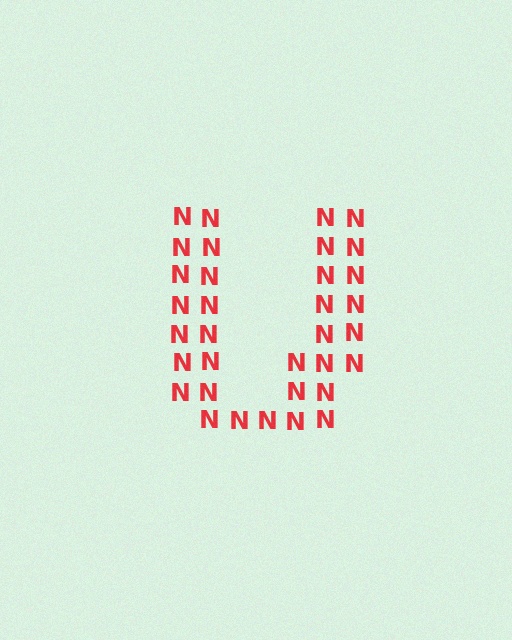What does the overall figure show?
The overall figure shows the letter U.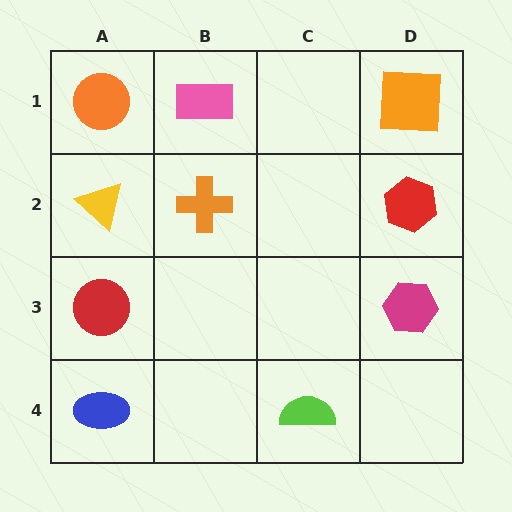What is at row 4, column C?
A lime semicircle.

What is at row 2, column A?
A yellow triangle.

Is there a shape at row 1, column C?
No, that cell is empty.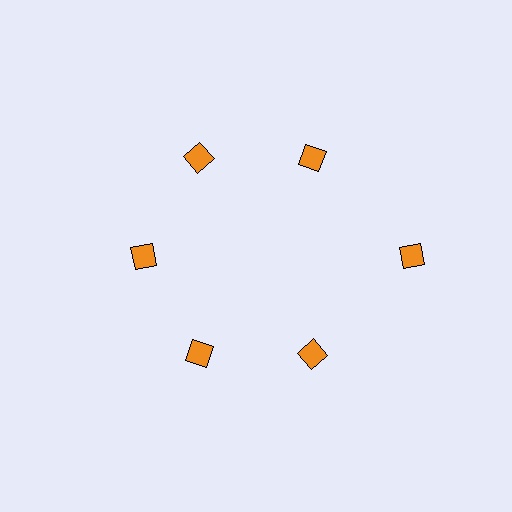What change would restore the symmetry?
The symmetry would be restored by moving it inward, back onto the ring so that all 6 diamonds sit at equal angles and equal distance from the center.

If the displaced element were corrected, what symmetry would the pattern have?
It would have 6-fold rotational symmetry — the pattern would map onto itself every 60 degrees.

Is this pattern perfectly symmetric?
No. The 6 orange diamonds are arranged in a ring, but one element near the 3 o'clock position is pushed outward from the center, breaking the 6-fold rotational symmetry.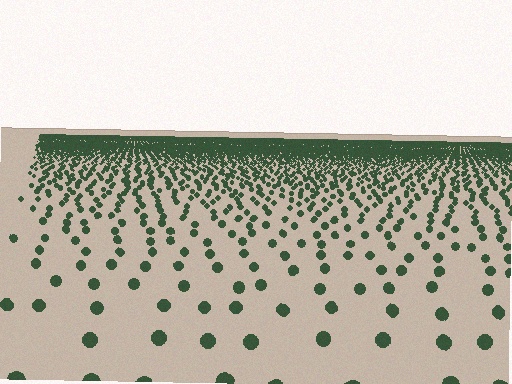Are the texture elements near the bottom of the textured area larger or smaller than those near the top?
Larger. Near the bottom, elements are closer to the viewer and appear at a bigger on-screen size.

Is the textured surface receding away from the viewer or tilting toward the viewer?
The surface is receding away from the viewer. Texture elements get smaller and denser toward the top.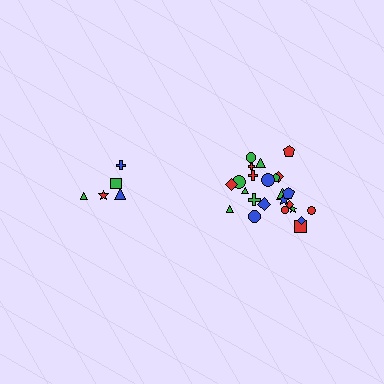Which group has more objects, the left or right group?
The right group.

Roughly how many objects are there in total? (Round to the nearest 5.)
Roughly 30 objects in total.